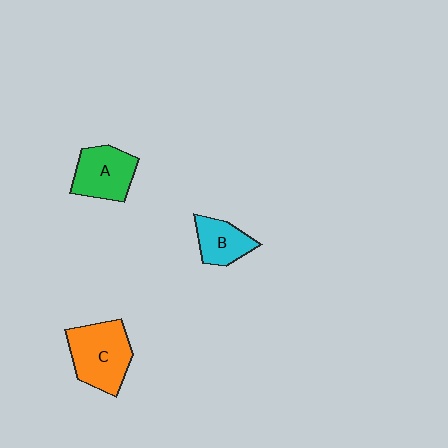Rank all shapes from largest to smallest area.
From largest to smallest: C (orange), A (green), B (cyan).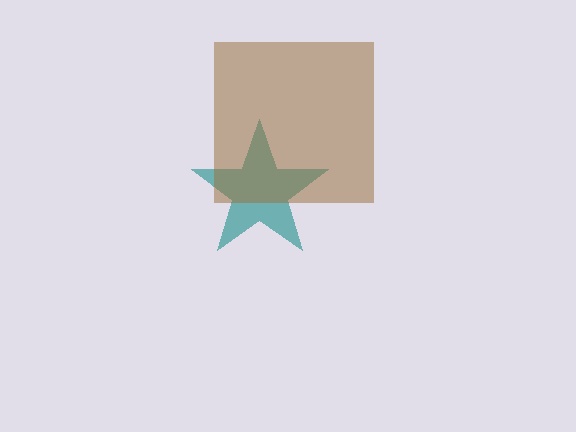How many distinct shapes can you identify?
There are 2 distinct shapes: a teal star, a brown square.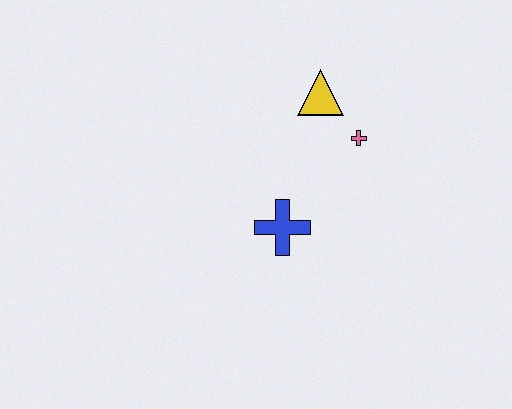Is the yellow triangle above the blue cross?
Yes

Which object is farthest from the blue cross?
The yellow triangle is farthest from the blue cross.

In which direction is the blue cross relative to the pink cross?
The blue cross is below the pink cross.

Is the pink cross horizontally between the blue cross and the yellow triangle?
No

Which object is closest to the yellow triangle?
The pink cross is closest to the yellow triangle.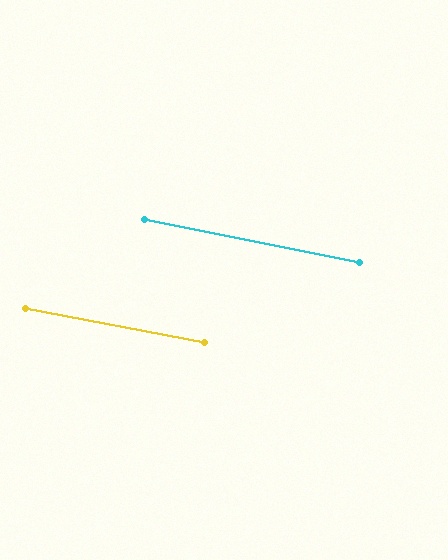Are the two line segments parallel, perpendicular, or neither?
Parallel — their directions differ by only 0.7°.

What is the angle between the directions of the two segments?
Approximately 1 degree.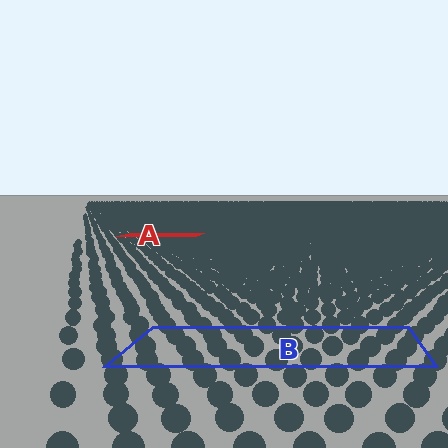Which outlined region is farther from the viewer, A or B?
Region A is farther from the viewer — the texture elements inside it appear smaller and more densely packed.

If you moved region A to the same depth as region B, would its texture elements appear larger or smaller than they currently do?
They would appear larger. At a closer depth, the same texture elements are projected at a bigger on-screen size.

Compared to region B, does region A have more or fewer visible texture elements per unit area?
Region A has more texture elements per unit area — they are packed more densely because it is farther away.